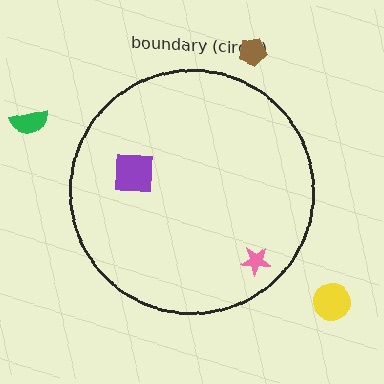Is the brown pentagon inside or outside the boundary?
Outside.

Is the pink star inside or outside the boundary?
Inside.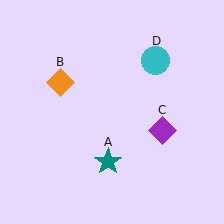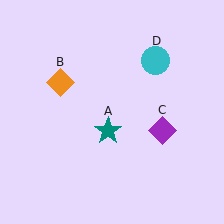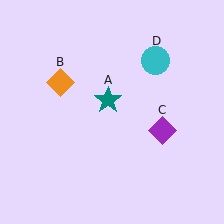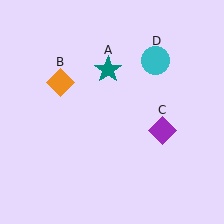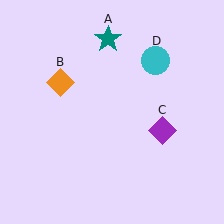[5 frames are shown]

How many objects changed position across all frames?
1 object changed position: teal star (object A).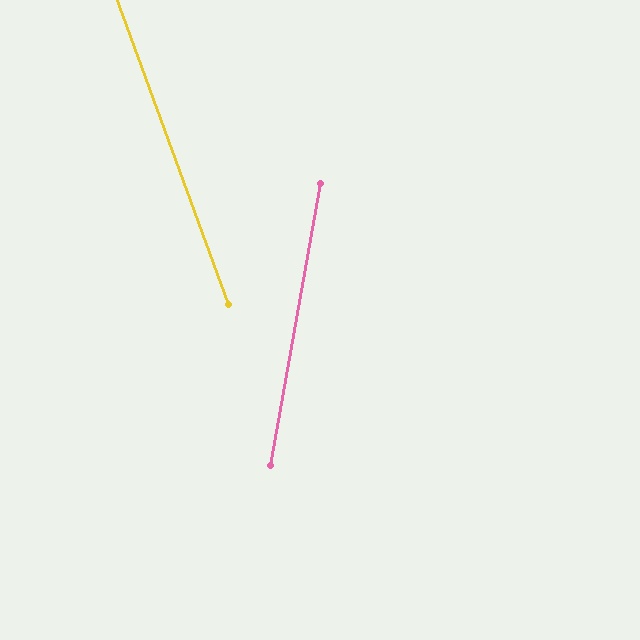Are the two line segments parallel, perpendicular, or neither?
Neither parallel nor perpendicular — they differ by about 30°.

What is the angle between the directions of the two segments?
Approximately 30 degrees.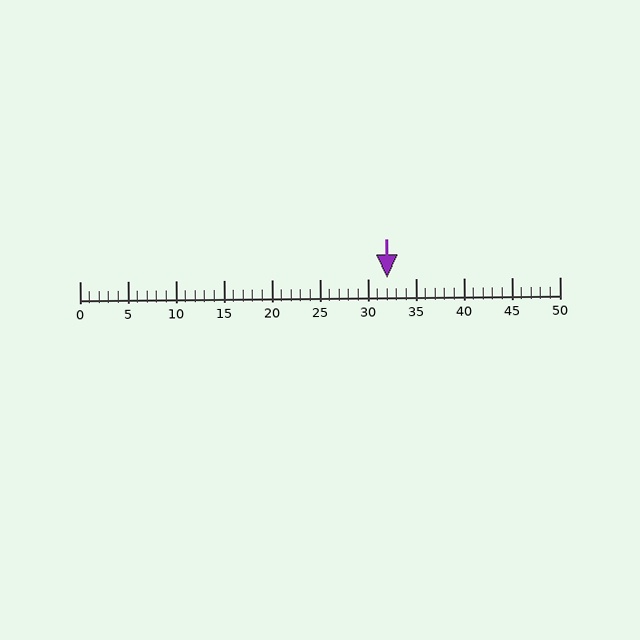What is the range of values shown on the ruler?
The ruler shows values from 0 to 50.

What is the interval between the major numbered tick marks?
The major tick marks are spaced 5 units apart.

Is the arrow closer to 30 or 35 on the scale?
The arrow is closer to 30.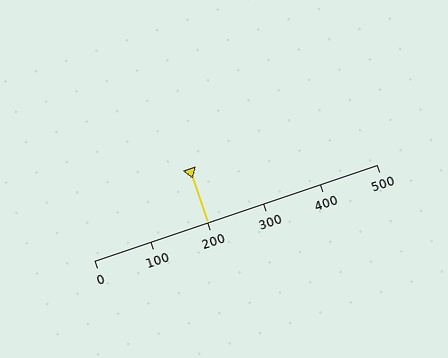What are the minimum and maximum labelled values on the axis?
The axis runs from 0 to 500.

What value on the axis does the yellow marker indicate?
The marker indicates approximately 200.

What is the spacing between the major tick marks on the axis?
The major ticks are spaced 100 apart.